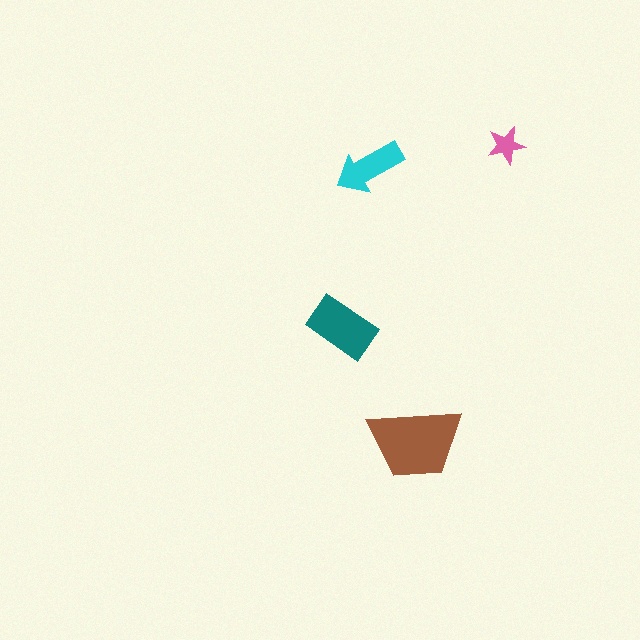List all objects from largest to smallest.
The brown trapezoid, the teal rectangle, the cyan arrow, the pink star.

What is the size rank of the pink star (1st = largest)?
4th.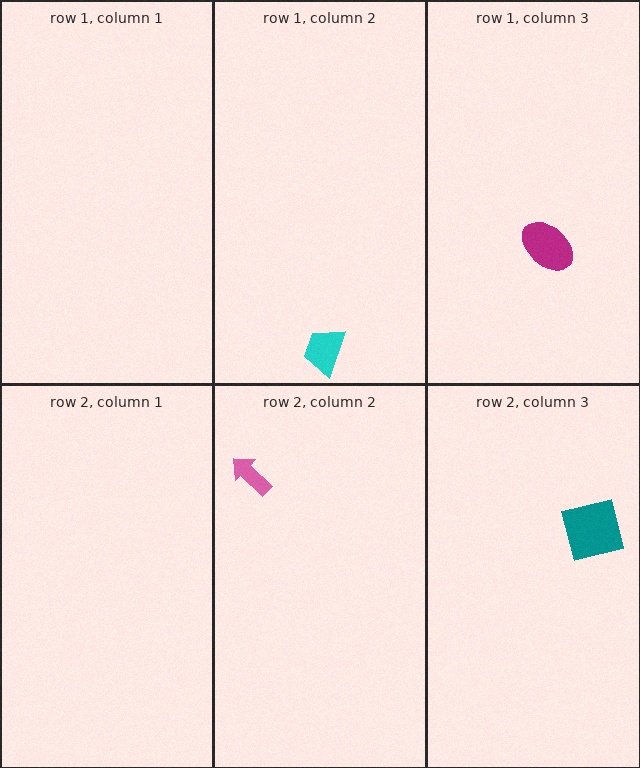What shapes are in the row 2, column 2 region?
The pink arrow.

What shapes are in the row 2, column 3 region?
The teal square.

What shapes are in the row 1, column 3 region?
The magenta ellipse.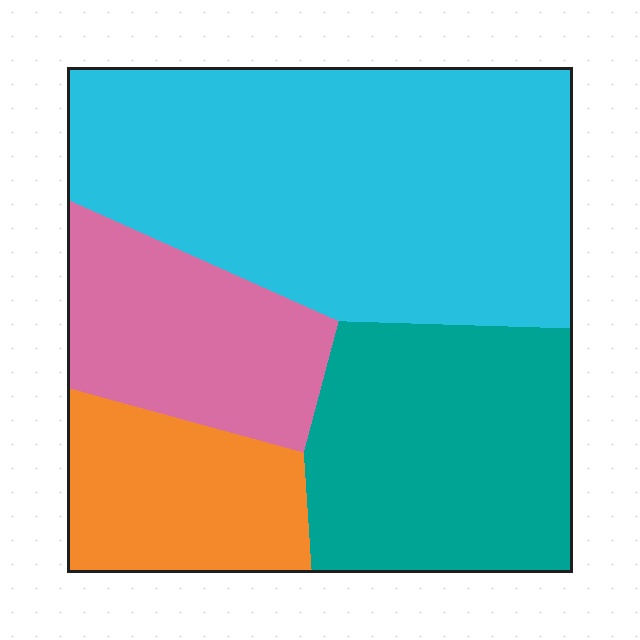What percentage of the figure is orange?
Orange takes up about one eighth (1/8) of the figure.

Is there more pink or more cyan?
Cyan.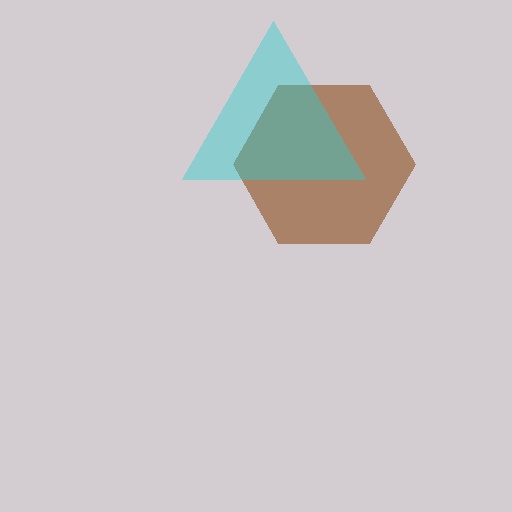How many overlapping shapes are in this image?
There are 2 overlapping shapes in the image.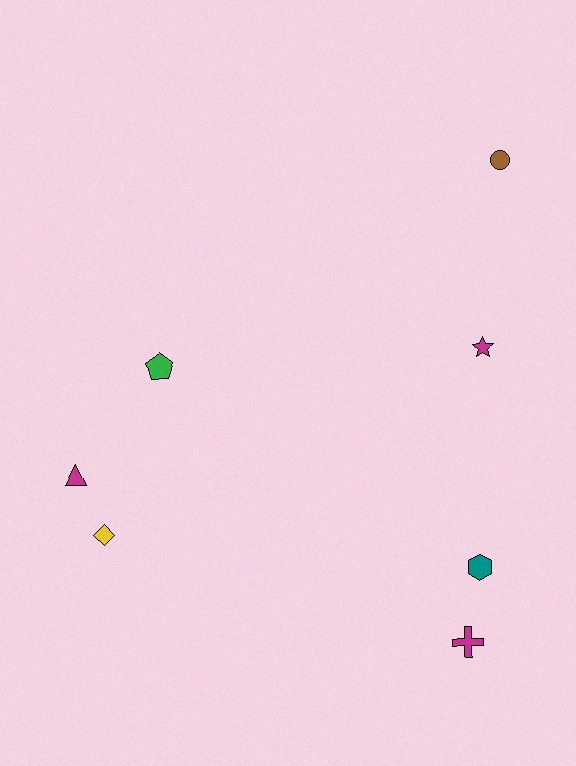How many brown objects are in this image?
There is 1 brown object.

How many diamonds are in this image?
There is 1 diamond.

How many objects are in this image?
There are 7 objects.